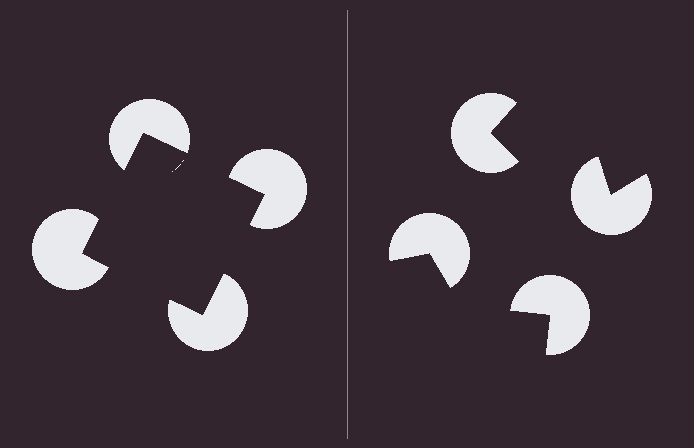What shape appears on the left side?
An illusory square.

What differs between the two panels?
The pac-man discs are positioned identically on both sides; only the wedge orientations differ. On the left they align to a square; on the right they are misaligned.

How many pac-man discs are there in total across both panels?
8 — 4 on each side.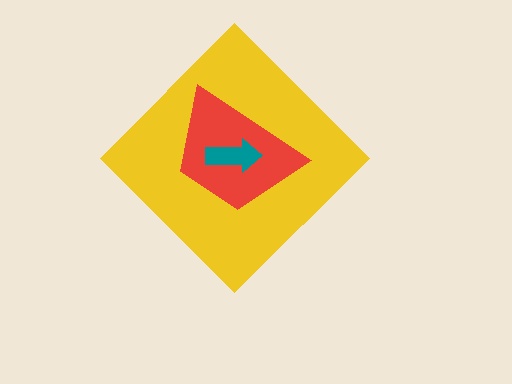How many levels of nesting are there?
3.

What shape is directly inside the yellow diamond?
The red trapezoid.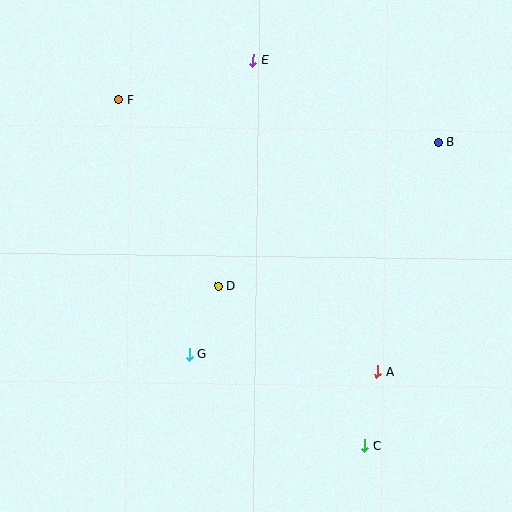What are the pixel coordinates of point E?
Point E is at (253, 60).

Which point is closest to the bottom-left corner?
Point G is closest to the bottom-left corner.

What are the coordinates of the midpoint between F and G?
The midpoint between F and G is at (154, 227).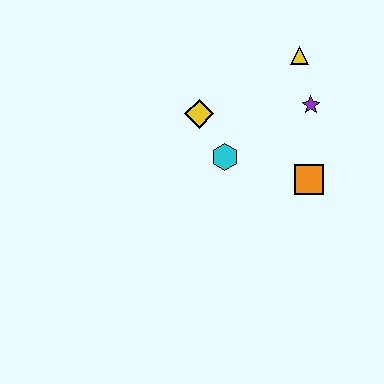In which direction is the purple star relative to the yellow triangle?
The purple star is below the yellow triangle.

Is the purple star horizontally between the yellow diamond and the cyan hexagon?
No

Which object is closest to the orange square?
The purple star is closest to the orange square.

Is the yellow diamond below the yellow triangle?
Yes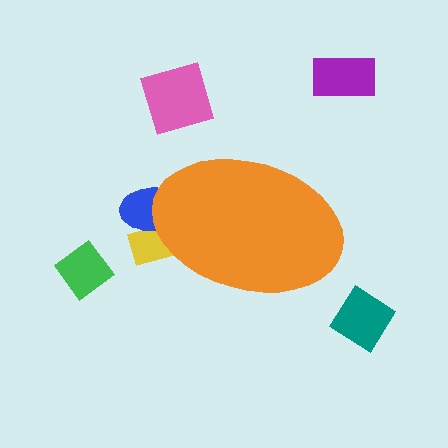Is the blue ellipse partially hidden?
Yes, the blue ellipse is partially hidden behind the orange ellipse.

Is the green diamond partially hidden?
No, the green diamond is fully visible.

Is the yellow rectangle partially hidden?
Yes, the yellow rectangle is partially hidden behind the orange ellipse.